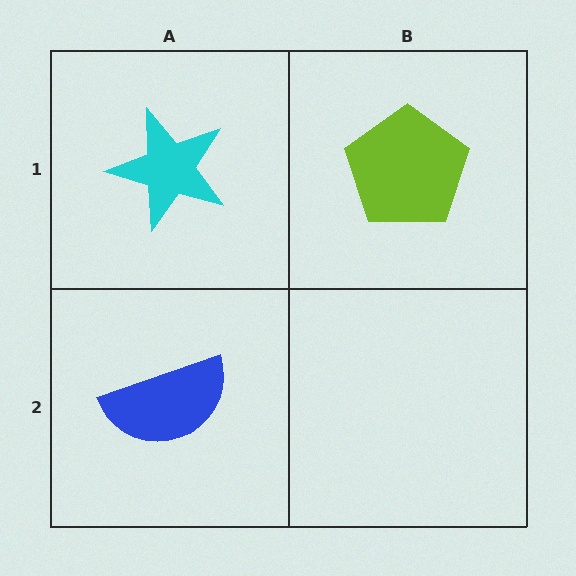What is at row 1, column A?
A cyan star.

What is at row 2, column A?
A blue semicircle.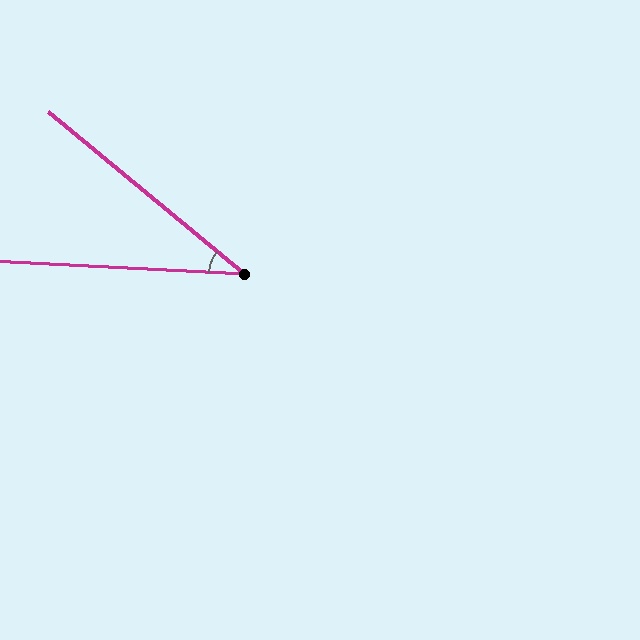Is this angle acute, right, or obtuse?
It is acute.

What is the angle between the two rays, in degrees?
Approximately 37 degrees.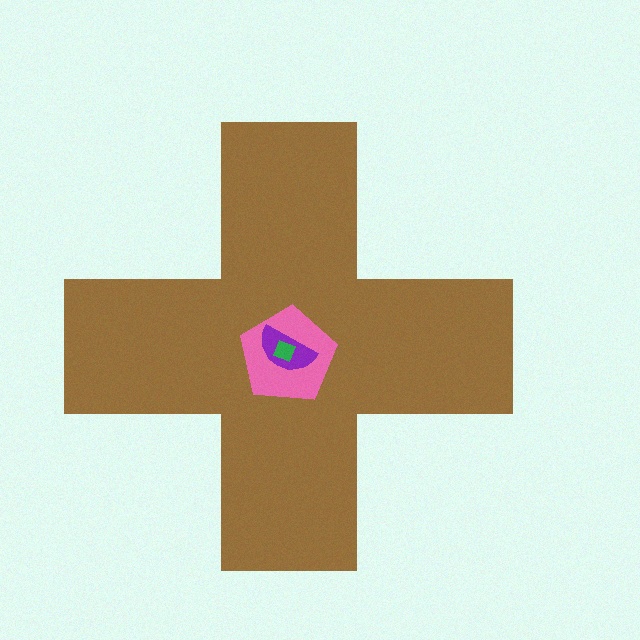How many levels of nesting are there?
4.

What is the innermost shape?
The green diamond.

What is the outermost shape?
The brown cross.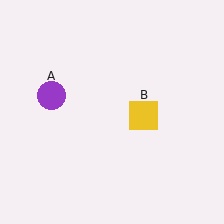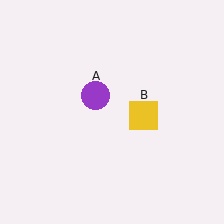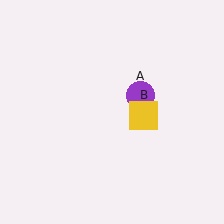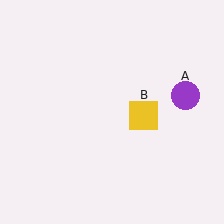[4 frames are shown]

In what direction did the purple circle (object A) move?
The purple circle (object A) moved right.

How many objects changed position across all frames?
1 object changed position: purple circle (object A).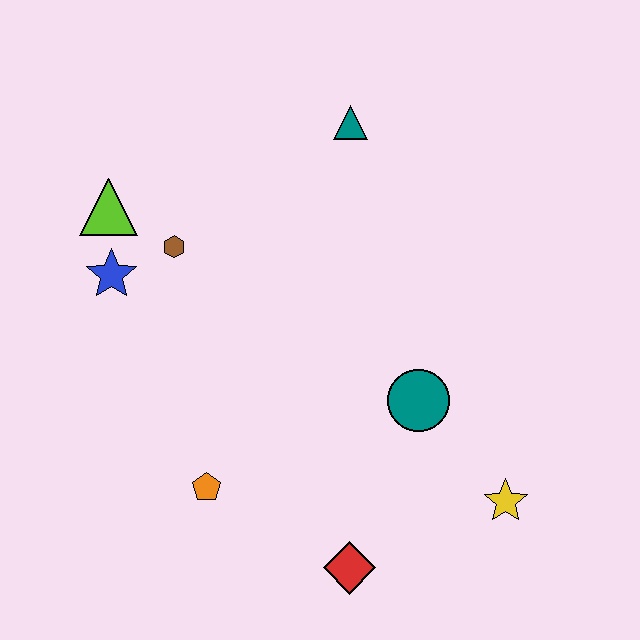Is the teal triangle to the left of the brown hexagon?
No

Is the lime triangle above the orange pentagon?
Yes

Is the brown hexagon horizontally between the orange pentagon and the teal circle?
No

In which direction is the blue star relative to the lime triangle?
The blue star is below the lime triangle.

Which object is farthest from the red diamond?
The teal triangle is farthest from the red diamond.